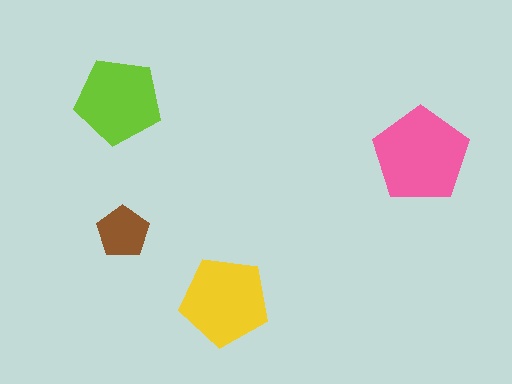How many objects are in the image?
There are 4 objects in the image.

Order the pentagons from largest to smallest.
the pink one, the yellow one, the lime one, the brown one.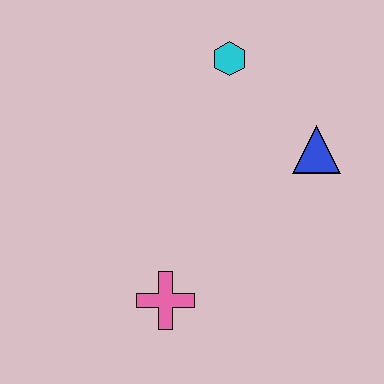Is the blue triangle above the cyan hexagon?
No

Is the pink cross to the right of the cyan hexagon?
No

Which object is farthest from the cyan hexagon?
The pink cross is farthest from the cyan hexagon.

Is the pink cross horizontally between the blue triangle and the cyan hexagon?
No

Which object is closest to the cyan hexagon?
The blue triangle is closest to the cyan hexagon.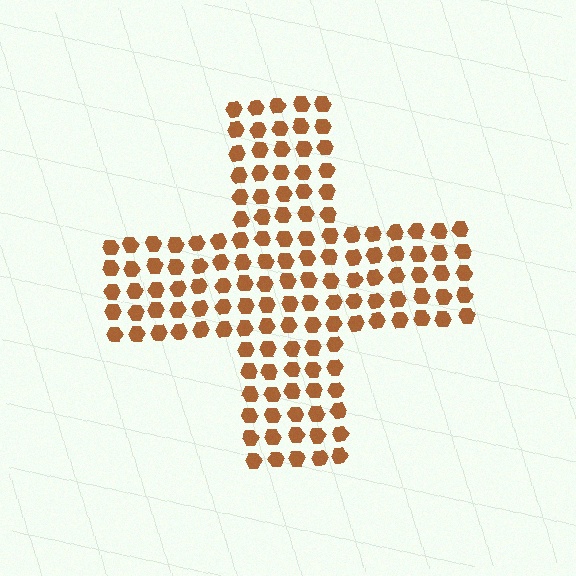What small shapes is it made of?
It is made of small hexagons.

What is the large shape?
The large shape is a cross.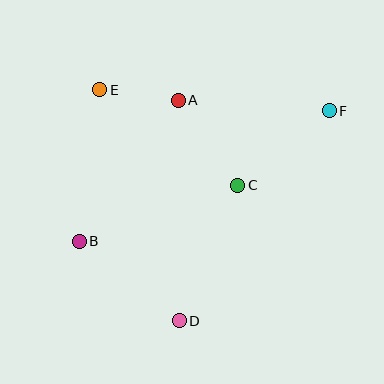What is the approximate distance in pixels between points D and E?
The distance between D and E is approximately 245 pixels.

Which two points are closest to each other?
Points A and E are closest to each other.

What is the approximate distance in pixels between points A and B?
The distance between A and B is approximately 172 pixels.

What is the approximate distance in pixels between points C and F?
The distance between C and F is approximately 118 pixels.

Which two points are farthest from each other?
Points B and F are farthest from each other.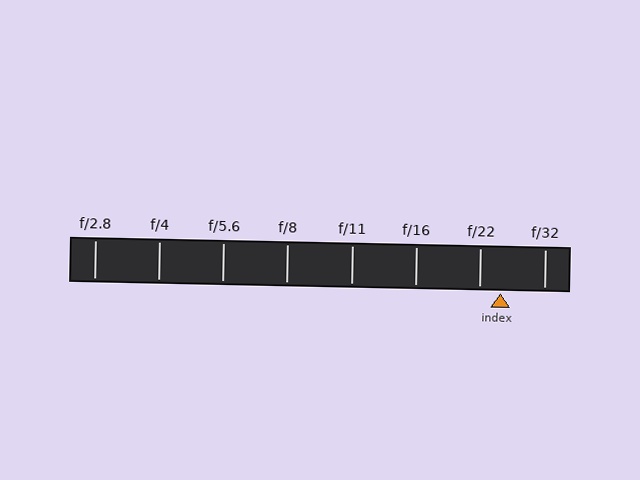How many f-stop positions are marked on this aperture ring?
There are 8 f-stop positions marked.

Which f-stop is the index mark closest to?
The index mark is closest to f/22.